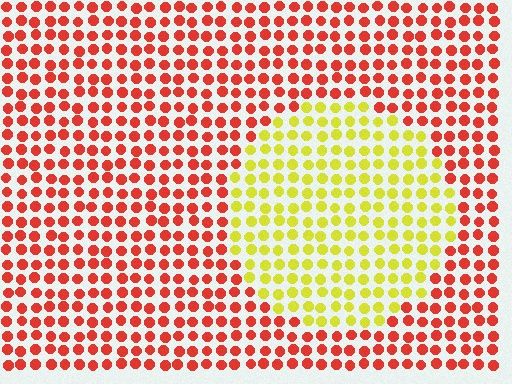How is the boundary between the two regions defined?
The boundary is defined purely by a slight shift in hue (about 62 degrees). Spacing, size, and orientation are identical on both sides.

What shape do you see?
I see a circle.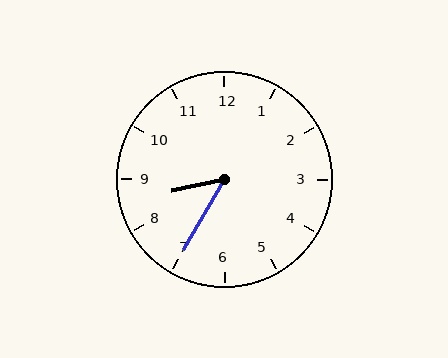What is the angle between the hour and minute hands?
Approximately 48 degrees.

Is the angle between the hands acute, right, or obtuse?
It is acute.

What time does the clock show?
8:35.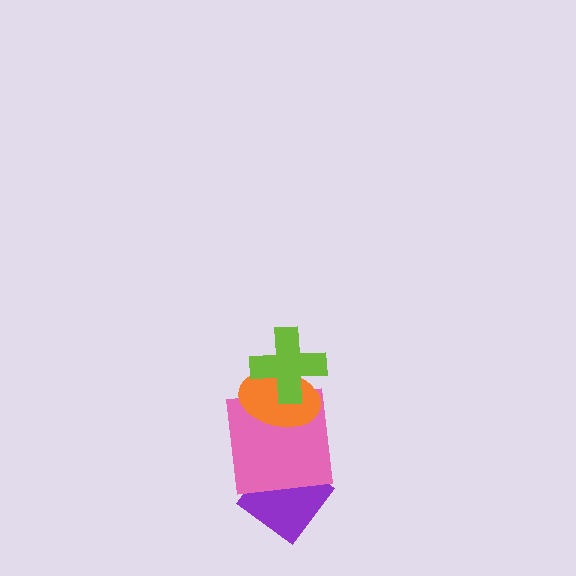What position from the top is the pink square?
The pink square is 3rd from the top.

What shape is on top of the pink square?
The orange ellipse is on top of the pink square.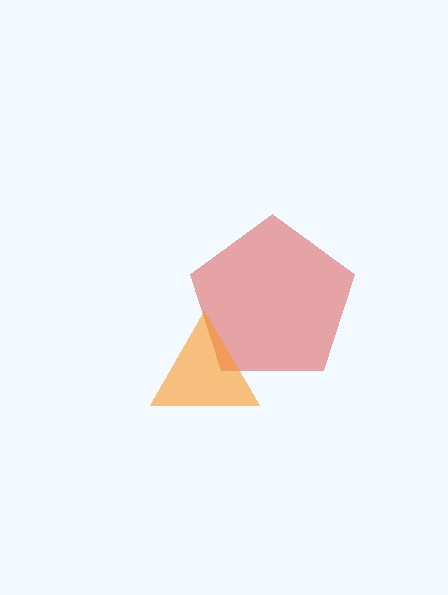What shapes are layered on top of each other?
The layered shapes are: a red pentagon, an orange triangle.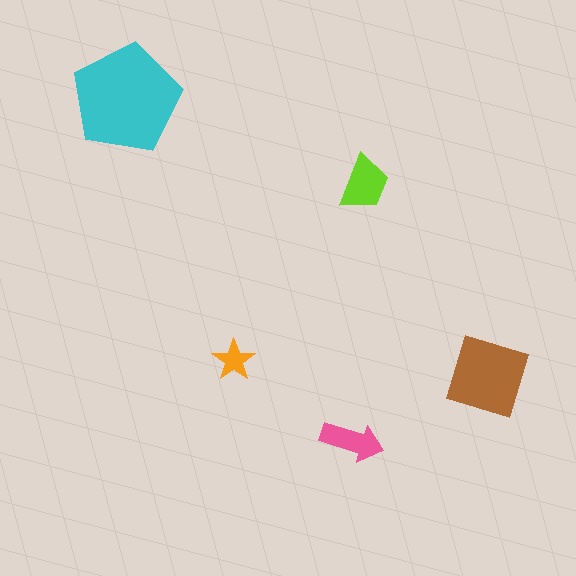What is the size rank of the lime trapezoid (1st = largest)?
3rd.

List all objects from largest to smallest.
The cyan pentagon, the brown diamond, the lime trapezoid, the pink arrow, the orange star.